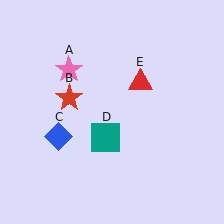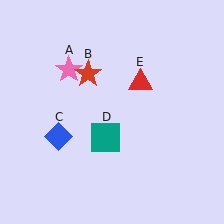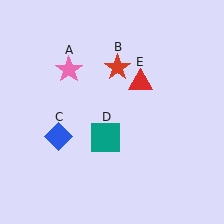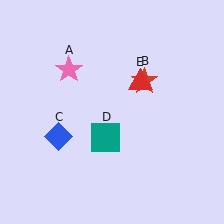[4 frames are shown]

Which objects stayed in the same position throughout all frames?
Pink star (object A) and blue diamond (object C) and teal square (object D) and red triangle (object E) remained stationary.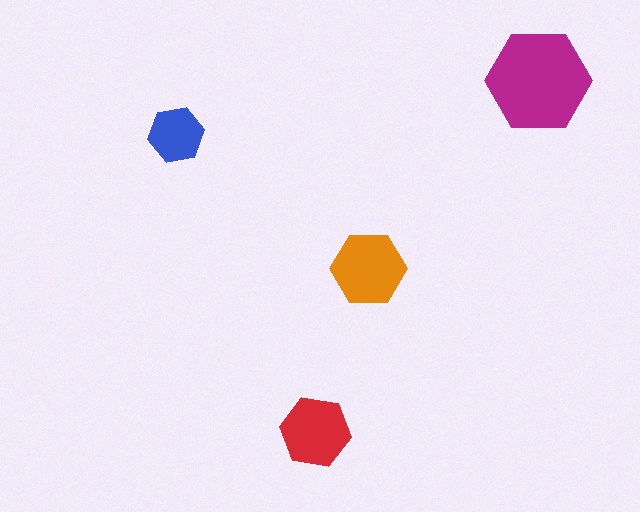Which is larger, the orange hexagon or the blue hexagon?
The orange one.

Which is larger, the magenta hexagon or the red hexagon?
The magenta one.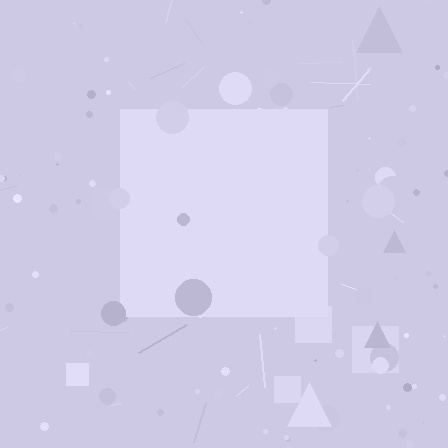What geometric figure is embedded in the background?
A square is embedded in the background.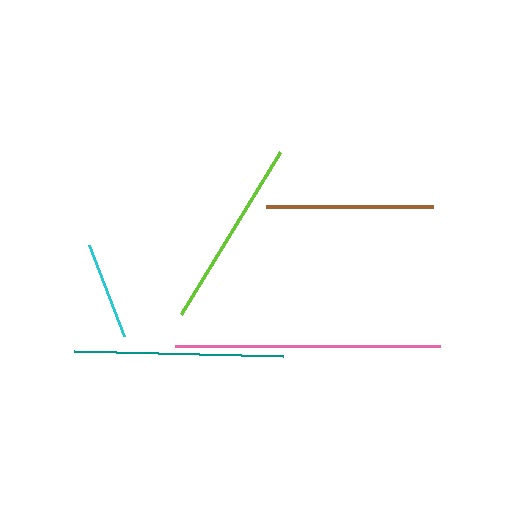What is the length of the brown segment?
The brown segment is approximately 167 pixels long.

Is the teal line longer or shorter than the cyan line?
The teal line is longer than the cyan line.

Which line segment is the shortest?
The cyan line is the shortest at approximately 97 pixels.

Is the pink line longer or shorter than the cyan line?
The pink line is longer than the cyan line.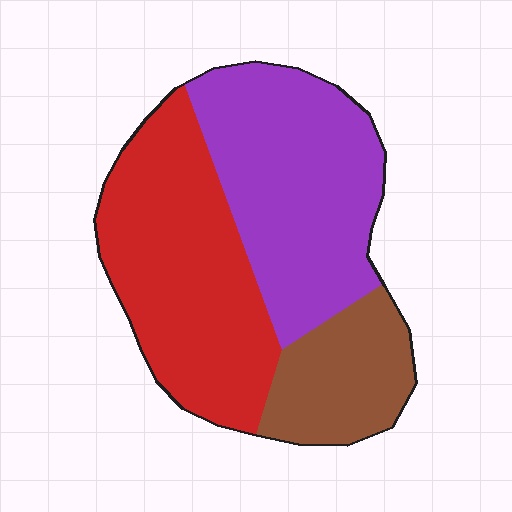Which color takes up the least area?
Brown, at roughly 20%.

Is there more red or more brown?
Red.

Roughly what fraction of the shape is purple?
Purple covers about 40% of the shape.